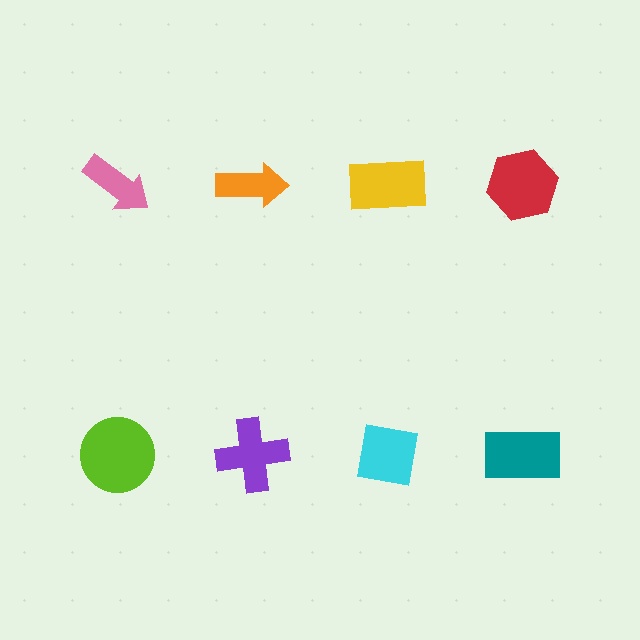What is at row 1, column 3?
A yellow rectangle.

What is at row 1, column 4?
A red hexagon.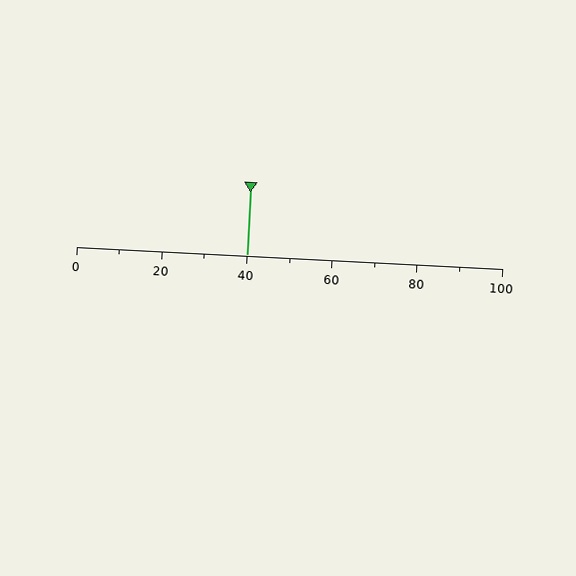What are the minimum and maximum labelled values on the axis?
The axis runs from 0 to 100.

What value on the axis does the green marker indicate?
The marker indicates approximately 40.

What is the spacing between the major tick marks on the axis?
The major ticks are spaced 20 apart.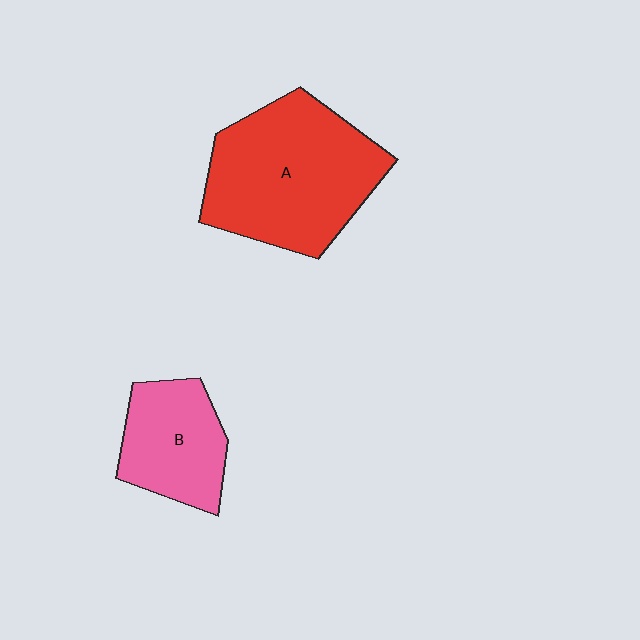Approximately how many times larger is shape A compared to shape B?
Approximately 1.9 times.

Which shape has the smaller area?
Shape B (pink).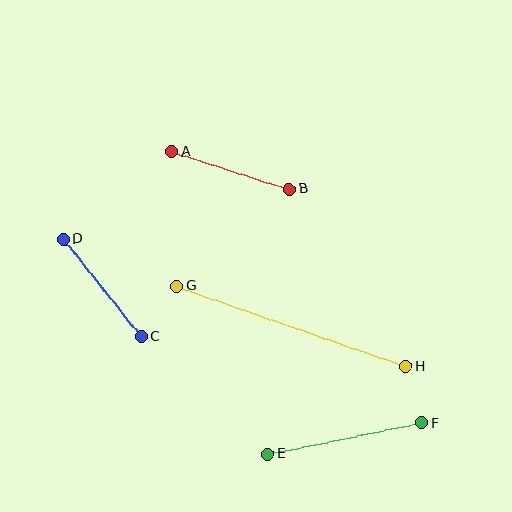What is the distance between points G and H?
The distance is approximately 242 pixels.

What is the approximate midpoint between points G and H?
The midpoint is at approximately (291, 326) pixels.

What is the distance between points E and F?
The distance is approximately 157 pixels.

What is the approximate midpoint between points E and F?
The midpoint is at approximately (345, 438) pixels.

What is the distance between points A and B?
The distance is approximately 123 pixels.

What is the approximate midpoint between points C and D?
The midpoint is at approximately (102, 288) pixels.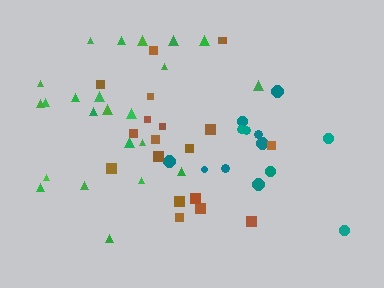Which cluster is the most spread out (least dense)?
Green.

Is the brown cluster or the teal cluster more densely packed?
Teal.